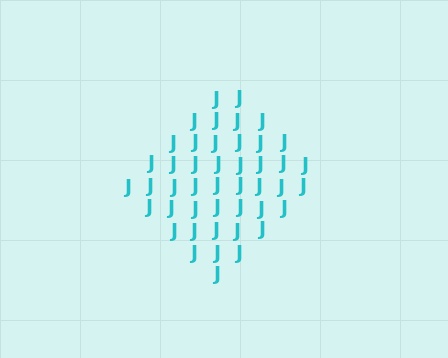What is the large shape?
The large shape is a diamond.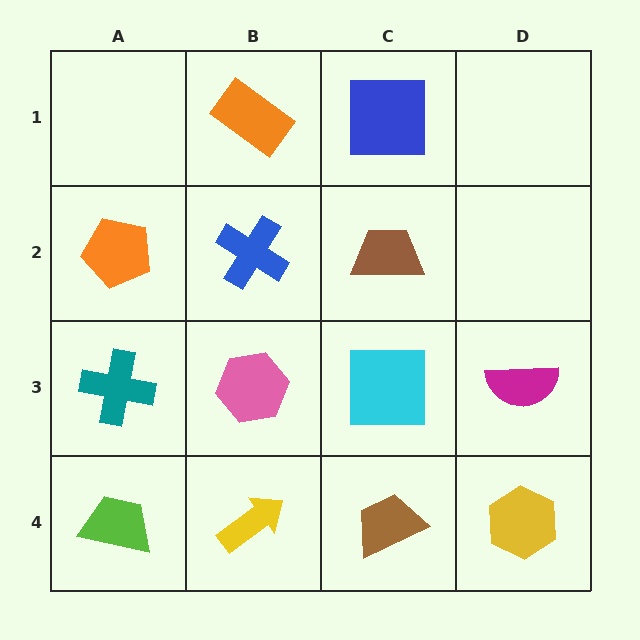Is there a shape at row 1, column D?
No, that cell is empty.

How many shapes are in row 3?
4 shapes.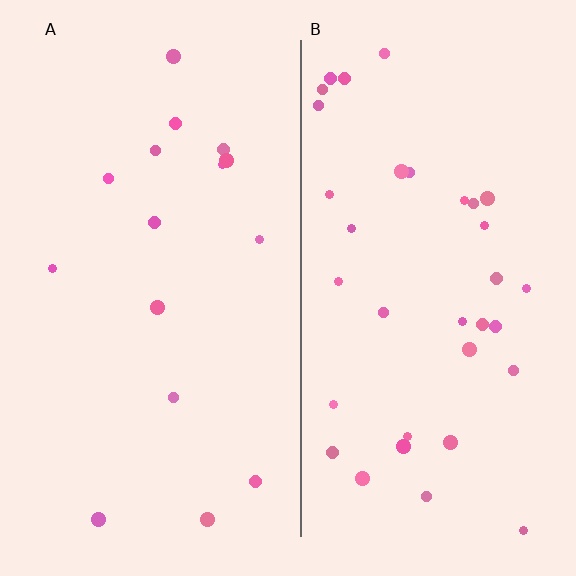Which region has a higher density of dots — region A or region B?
B (the right).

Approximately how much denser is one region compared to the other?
Approximately 2.2× — region B over region A.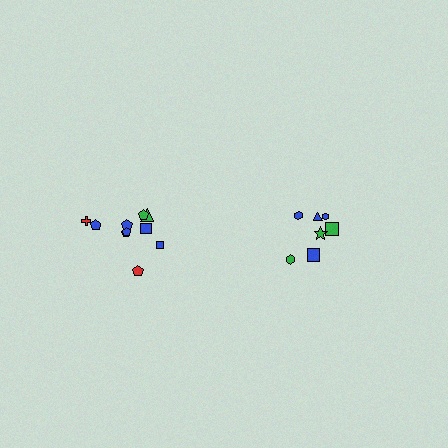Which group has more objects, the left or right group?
The left group.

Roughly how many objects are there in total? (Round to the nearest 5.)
Roughly 15 objects in total.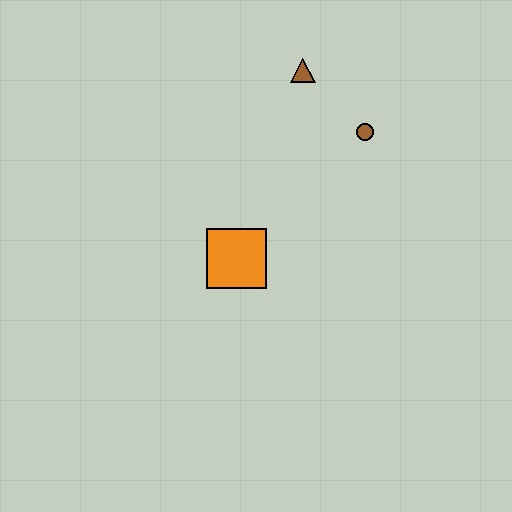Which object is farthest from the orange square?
The brown triangle is farthest from the orange square.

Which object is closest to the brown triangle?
The brown circle is closest to the brown triangle.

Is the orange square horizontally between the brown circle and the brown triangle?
No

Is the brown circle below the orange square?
No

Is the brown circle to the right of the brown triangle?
Yes